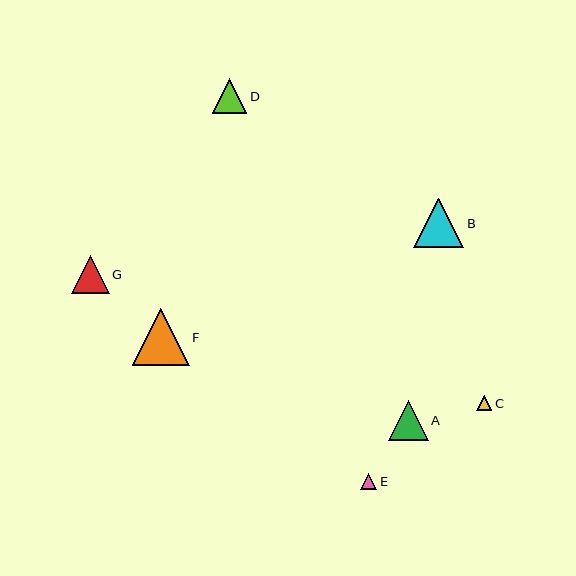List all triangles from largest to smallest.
From largest to smallest: F, B, A, G, D, E, C.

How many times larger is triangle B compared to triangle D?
Triangle B is approximately 1.4 times the size of triangle D.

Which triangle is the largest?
Triangle F is the largest with a size of approximately 57 pixels.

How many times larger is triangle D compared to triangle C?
Triangle D is approximately 2.2 times the size of triangle C.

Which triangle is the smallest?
Triangle C is the smallest with a size of approximately 16 pixels.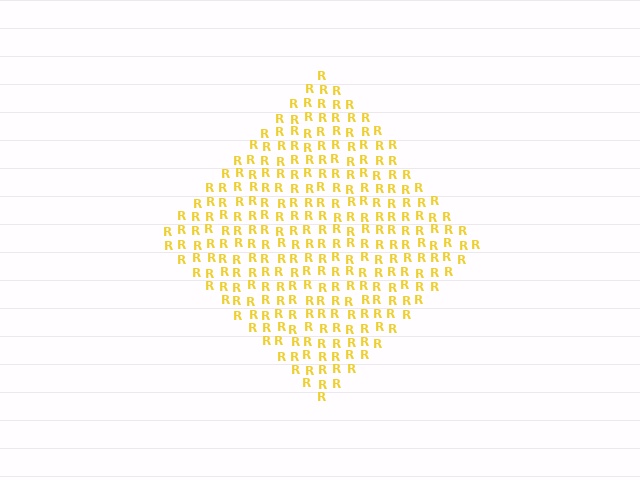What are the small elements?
The small elements are letter R's.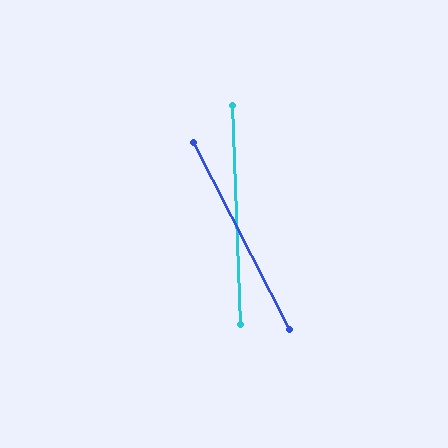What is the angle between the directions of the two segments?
Approximately 25 degrees.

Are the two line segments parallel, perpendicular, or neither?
Neither parallel nor perpendicular — they differ by about 25°.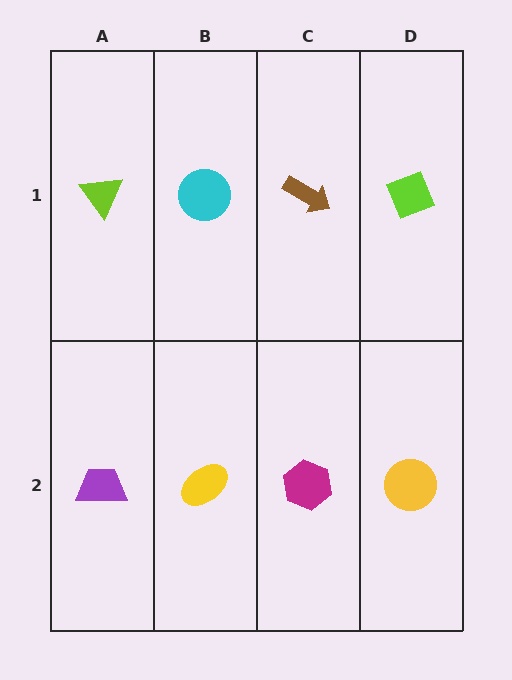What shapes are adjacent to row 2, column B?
A cyan circle (row 1, column B), a purple trapezoid (row 2, column A), a magenta hexagon (row 2, column C).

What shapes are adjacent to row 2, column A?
A lime triangle (row 1, column A), a yellow ellipse (row 2, column B).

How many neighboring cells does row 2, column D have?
2.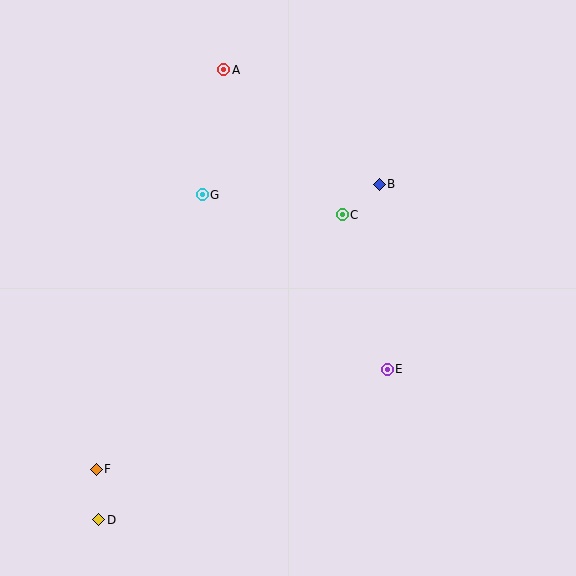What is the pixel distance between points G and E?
The distance between G and E is 254 pixels.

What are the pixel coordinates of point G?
Point G is at (202, 195).